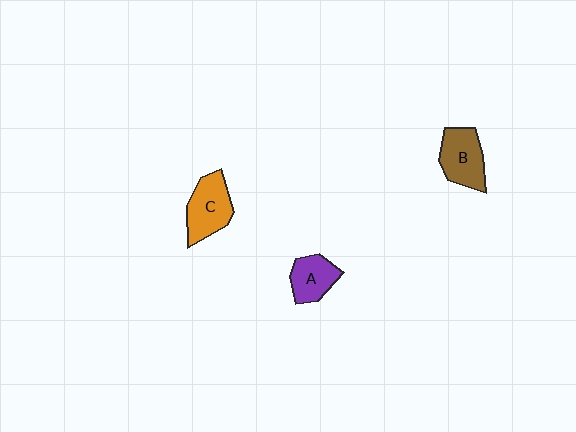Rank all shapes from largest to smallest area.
From largest to smallest: C (orange), B (brown), A (purple).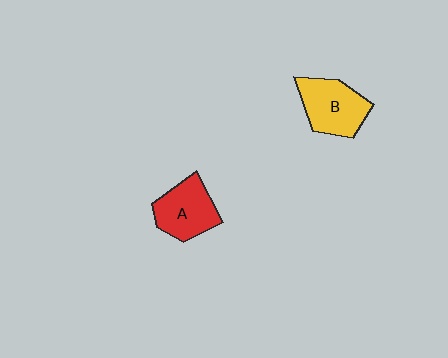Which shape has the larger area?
Shape B (yellow).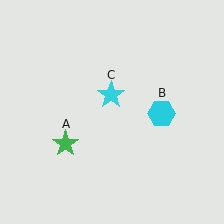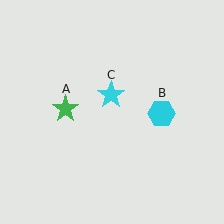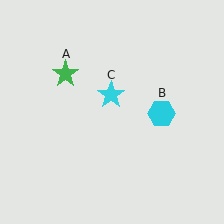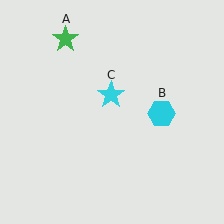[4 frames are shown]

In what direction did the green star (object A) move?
The green star (object A) moved up.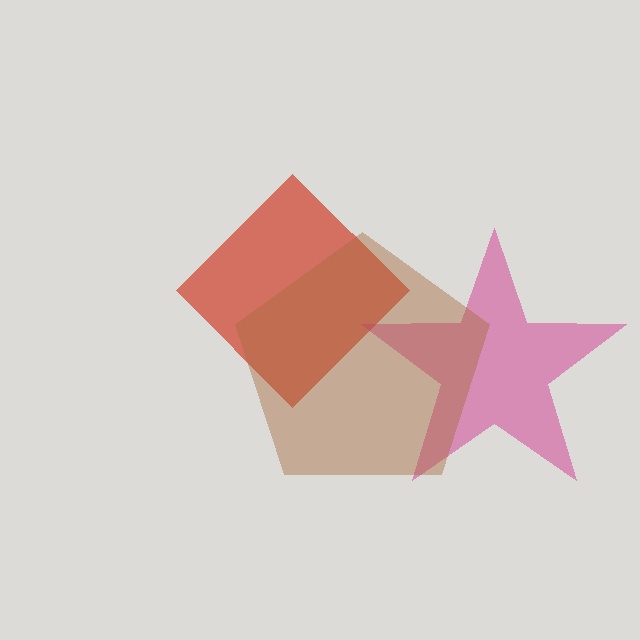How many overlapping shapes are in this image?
There are 3 overlapping shapes in the image.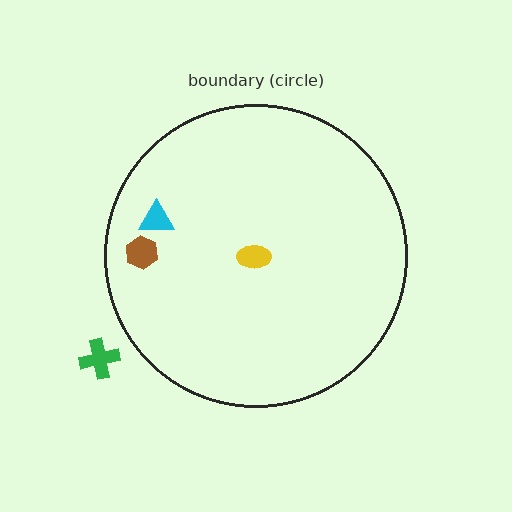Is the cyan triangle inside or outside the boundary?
Inside.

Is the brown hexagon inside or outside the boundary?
Inside.